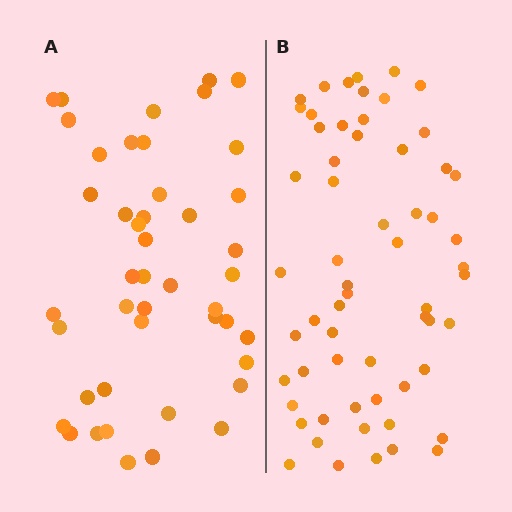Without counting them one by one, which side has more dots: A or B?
Region B (the right region) has more dots.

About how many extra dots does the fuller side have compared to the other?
Region B has approximately 15 more dots than region A.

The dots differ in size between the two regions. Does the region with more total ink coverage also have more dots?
No. Region A has more total ink coverage because its dots are larger, but region B actually contains more individual dots. Total area can be misleading — the number of items is what matters here.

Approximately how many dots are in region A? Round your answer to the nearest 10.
About 40 dots. (The exact count is 45, which rounds to 40.)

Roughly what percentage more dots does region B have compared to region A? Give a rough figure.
About 35% more.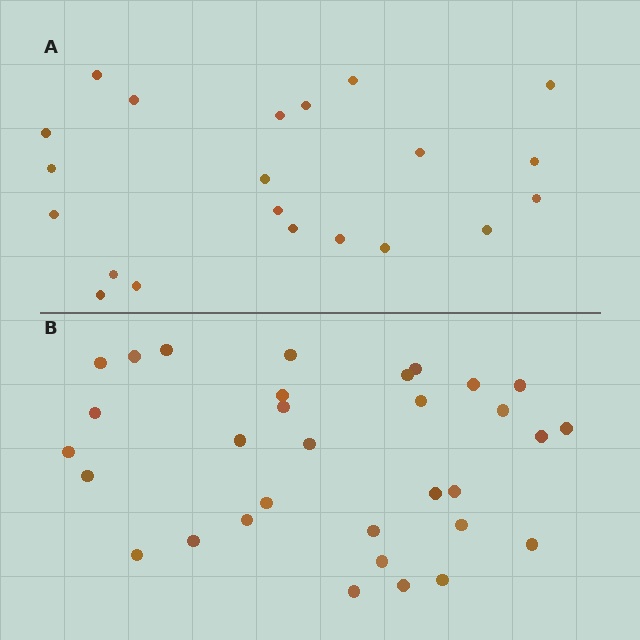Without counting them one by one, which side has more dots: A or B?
Region B (the bottom region) has more dots.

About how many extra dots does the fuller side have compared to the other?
Region B has roughly 12 or so more dots than region A.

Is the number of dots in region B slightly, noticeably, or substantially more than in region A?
Region B has substantially more. The ratio is roughly 1.5 to 1.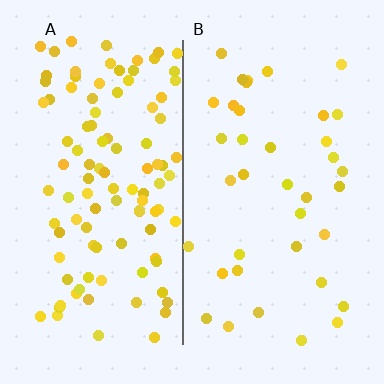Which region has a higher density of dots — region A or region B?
A (the left).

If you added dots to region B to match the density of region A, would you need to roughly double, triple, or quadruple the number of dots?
Approximately triple.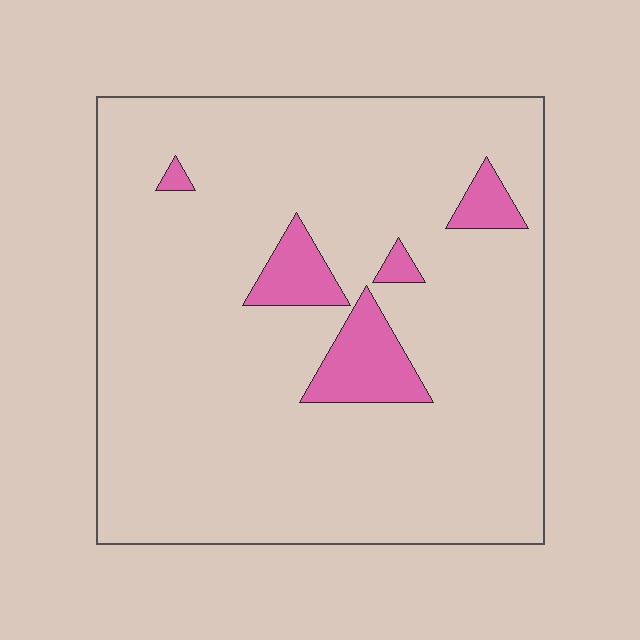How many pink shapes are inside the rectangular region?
5.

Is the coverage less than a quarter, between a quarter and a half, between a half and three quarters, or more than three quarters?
Less than a quarter.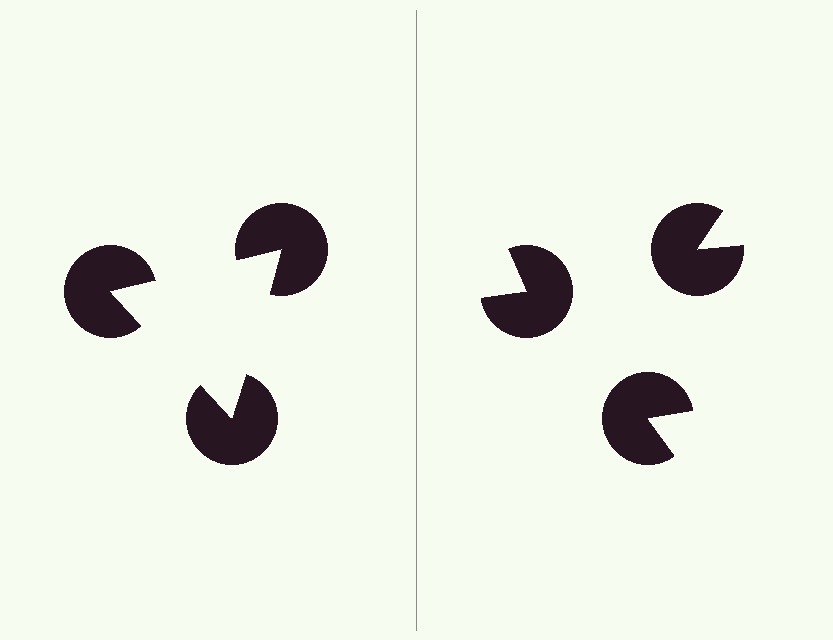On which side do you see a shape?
An illusory triangle appears on the left side. On the right side the wedge cuts are rotated, so no coherent shape forms.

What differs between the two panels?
The pac-man discs are positioned identically on both sides; only the wedge orientations differ. On the left they align to a triangle; on the right they are misaligned.